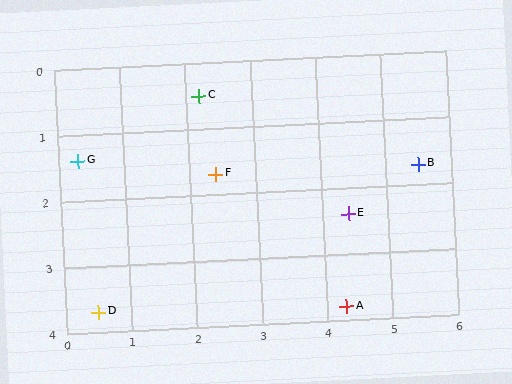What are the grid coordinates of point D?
Point D is at approximately (0.5, 3.7).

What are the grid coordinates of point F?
Point F is at approximately (2.4, 1.7).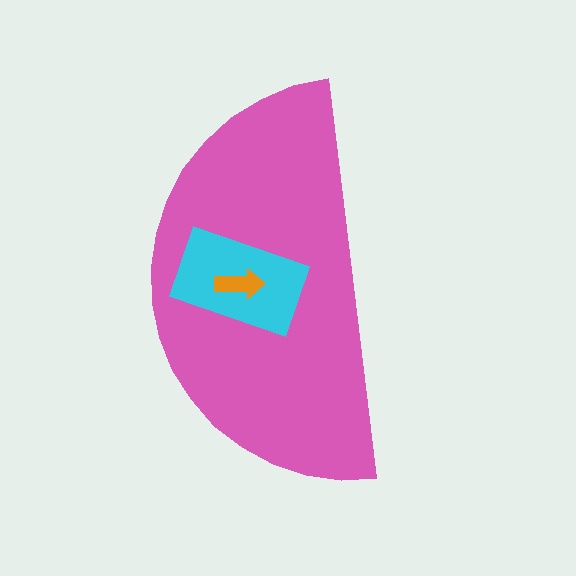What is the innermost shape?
The orange arrow.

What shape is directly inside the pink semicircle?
The cyan rectangle.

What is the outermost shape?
The pink semicircle.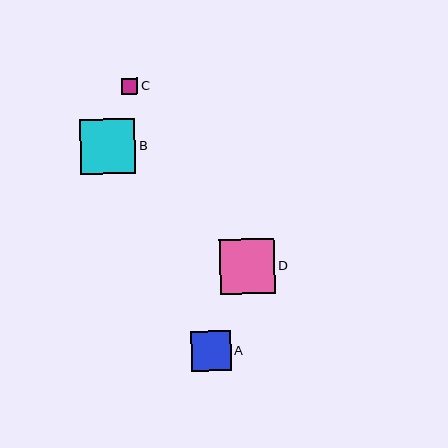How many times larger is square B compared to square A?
Square B is approximately 1.4 times the size of square A.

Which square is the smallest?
Square C is the smallest with a size of approximately 16 pixels.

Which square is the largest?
Square D is the largest with a size of approximately 55 pixels.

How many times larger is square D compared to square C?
Square D is approximately 3.4 times the size of square C.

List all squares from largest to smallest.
From largest to smallest: D, B, A, C.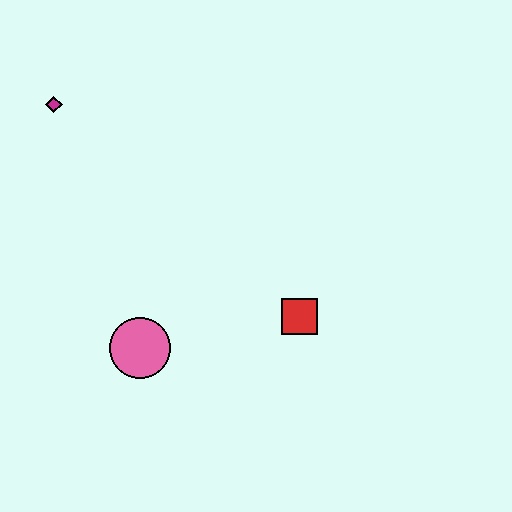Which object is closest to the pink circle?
The red square is closest to the pink circle.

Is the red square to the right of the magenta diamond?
Yes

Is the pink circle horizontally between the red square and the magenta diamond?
Yes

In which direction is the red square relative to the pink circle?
The red square is to the right of the pink circle.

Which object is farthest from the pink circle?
The magenta diamond is farthest from the pink circle.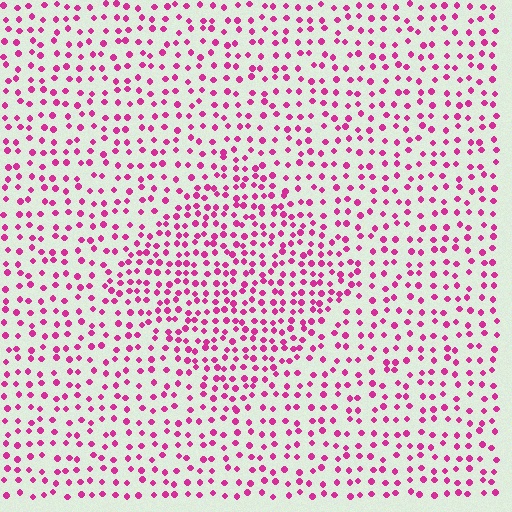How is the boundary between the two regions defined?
The boundary is defined by a change in element density (approximately 1.6x ratio). All elements are the same color, size, and shape.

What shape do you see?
I see a diamond.